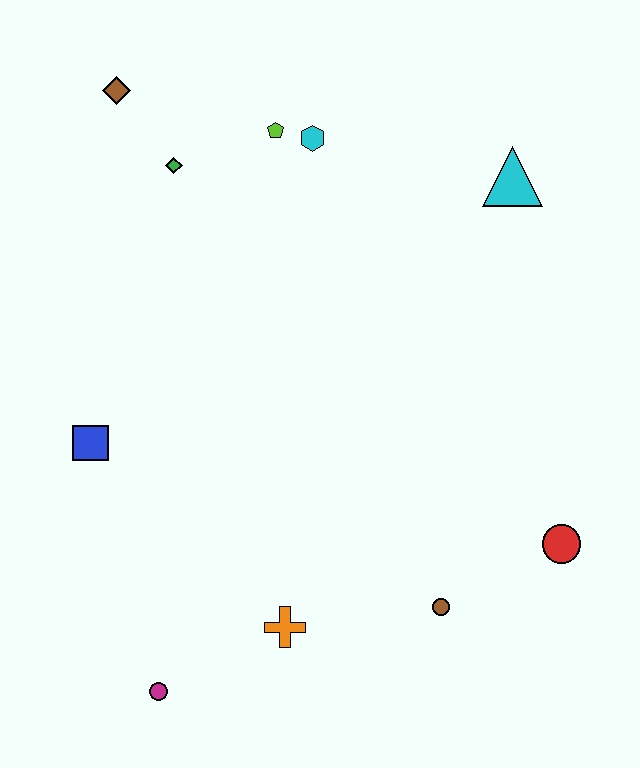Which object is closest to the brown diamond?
The green diamond is closest to the brown diamond.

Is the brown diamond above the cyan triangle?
Yes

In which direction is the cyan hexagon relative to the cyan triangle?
The cyan hexagon is to the left of the cyan triangle.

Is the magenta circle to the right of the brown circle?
No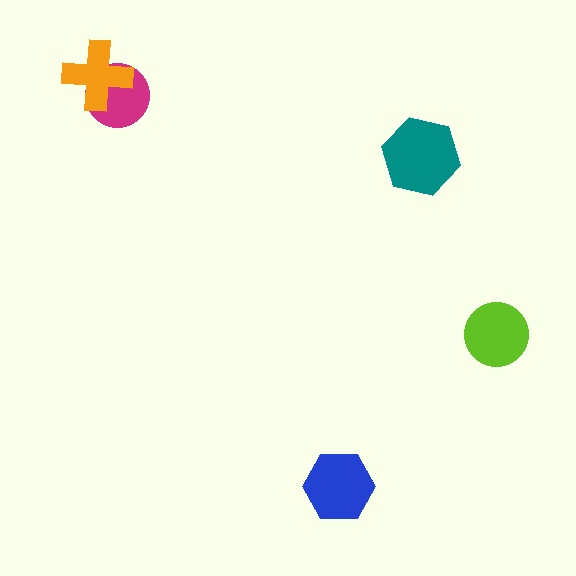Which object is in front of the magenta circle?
The orange cross is in front of the magenta circle.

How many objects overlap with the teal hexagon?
0 objects overlap with the teal hexagon.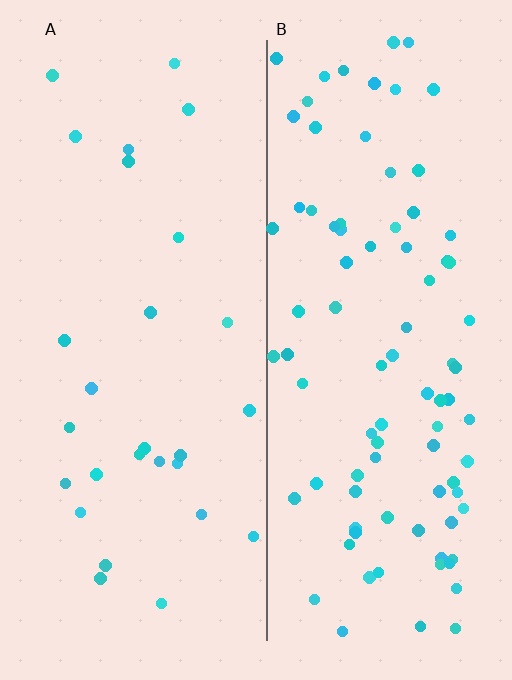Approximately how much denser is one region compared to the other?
Approximately 3.2× — region B over region A.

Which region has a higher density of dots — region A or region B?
B (the right).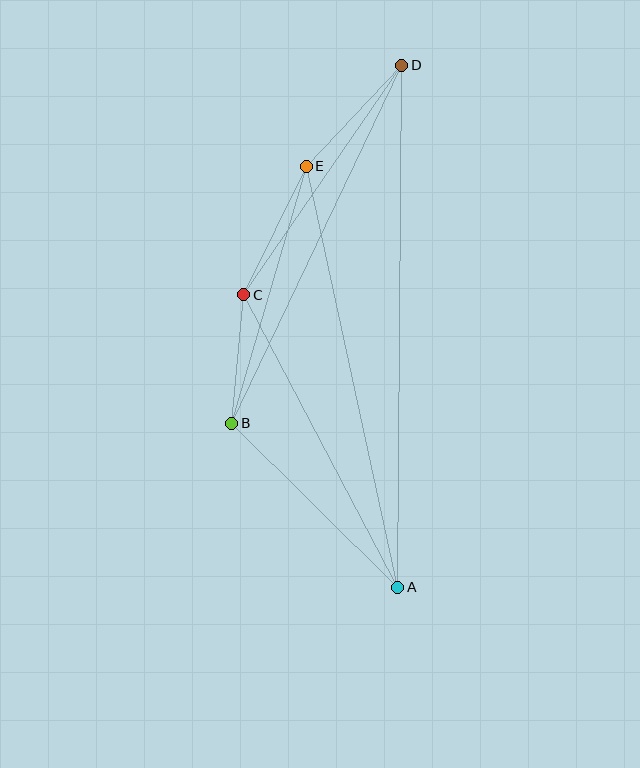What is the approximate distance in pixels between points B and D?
The distance between B and D is approximately 396 pixels.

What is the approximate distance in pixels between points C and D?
The distance between C and D is approximately 279 pixels.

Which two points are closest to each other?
Points B and C are closest to each other.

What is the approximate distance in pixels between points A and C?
The distance between A and C is approximately 330 pixels.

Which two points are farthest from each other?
Points A and D are farthest from each other.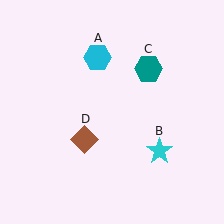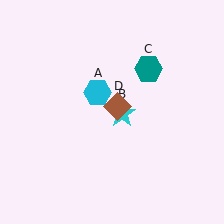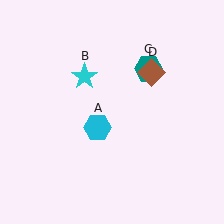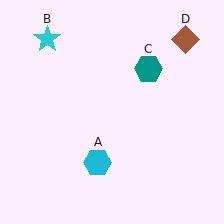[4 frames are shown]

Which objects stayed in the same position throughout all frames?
Teal hexagon (object C) remained stationary.